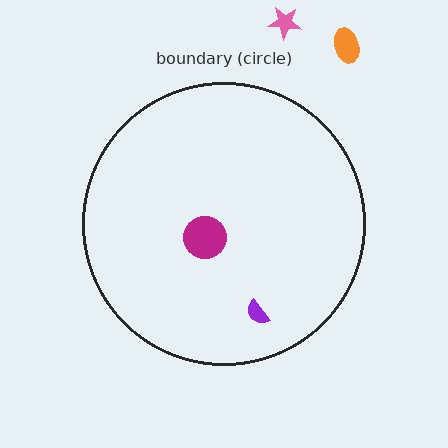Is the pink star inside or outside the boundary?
Outside.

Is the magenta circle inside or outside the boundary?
Inside.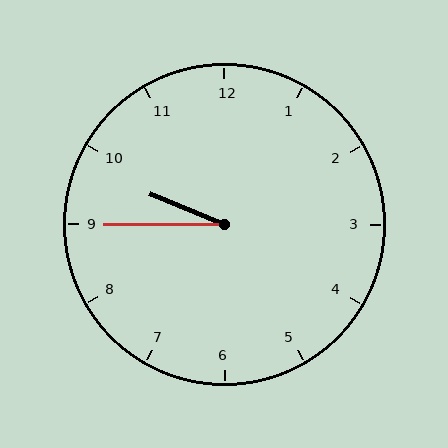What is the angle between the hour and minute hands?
Approximately 22 degrees.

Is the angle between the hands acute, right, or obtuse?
It is acute.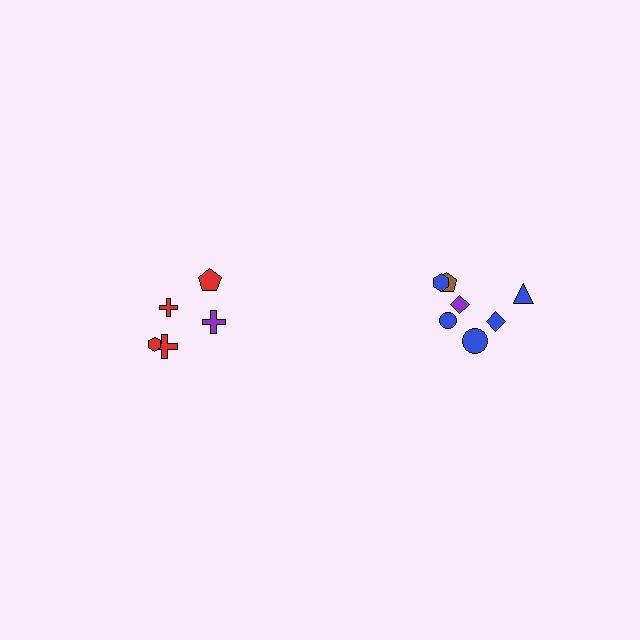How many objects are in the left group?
There are 5 objects.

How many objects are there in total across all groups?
There are 12 objects.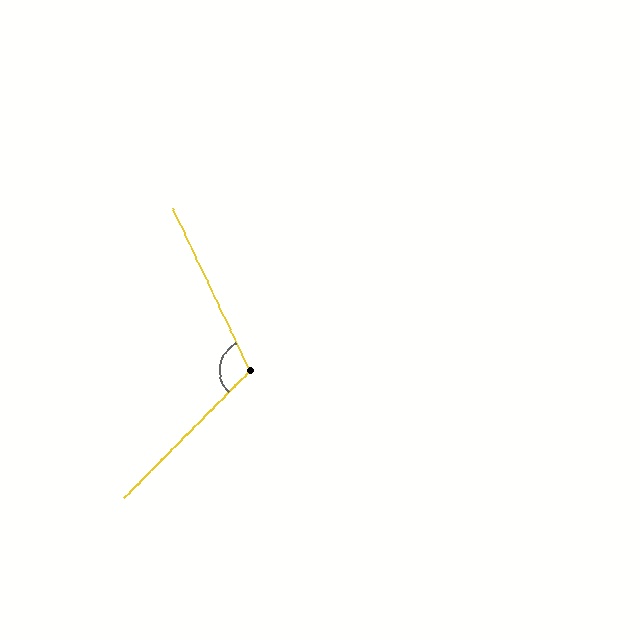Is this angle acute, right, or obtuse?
It is obtuse.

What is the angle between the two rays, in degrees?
Approximately 110 degrees.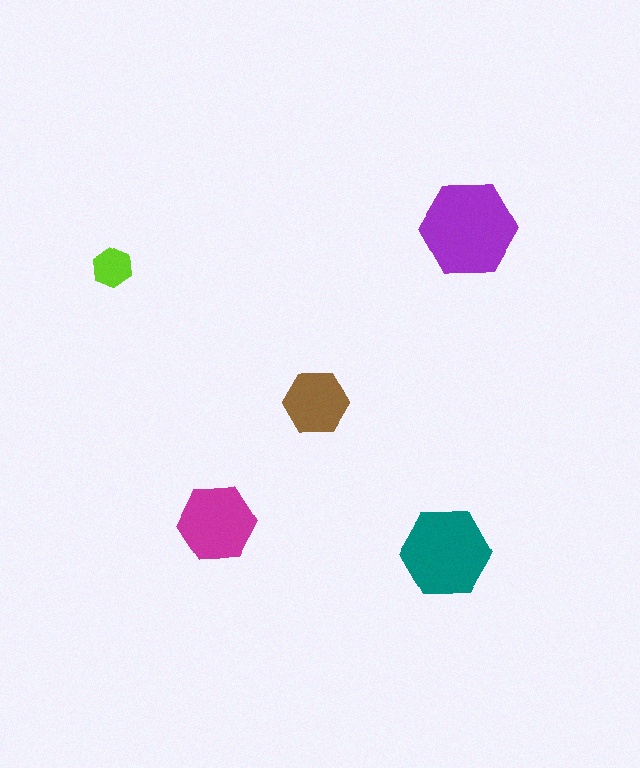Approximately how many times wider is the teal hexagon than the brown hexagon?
About 1.5 times wider.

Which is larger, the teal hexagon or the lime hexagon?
The teal one.